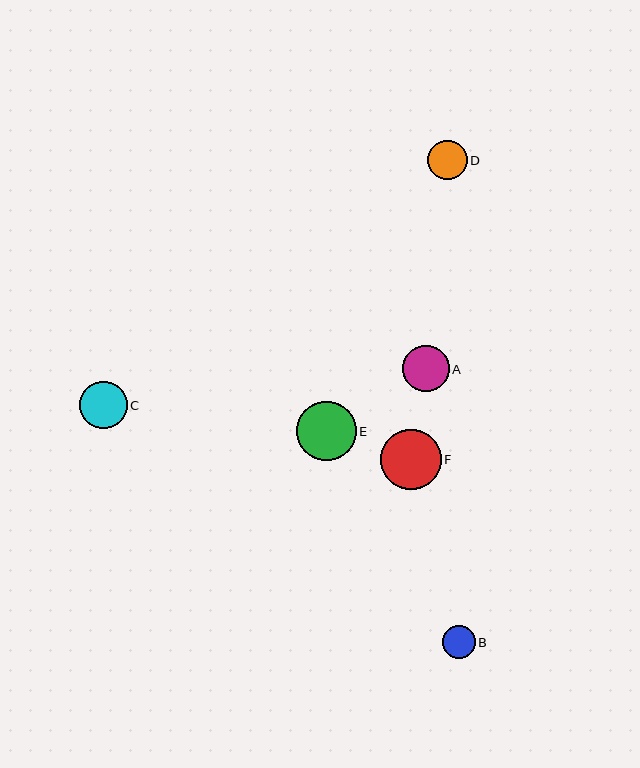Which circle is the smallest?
Circle B is the smallest with a size of approximately 33 pixels.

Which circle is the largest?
Circle F is the largest with a size of approximately 60 pixels.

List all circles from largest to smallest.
From largest to smallest: F, E, C, A, D, B.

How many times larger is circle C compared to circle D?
Circle C is approximately 1.2 times the size of circle D.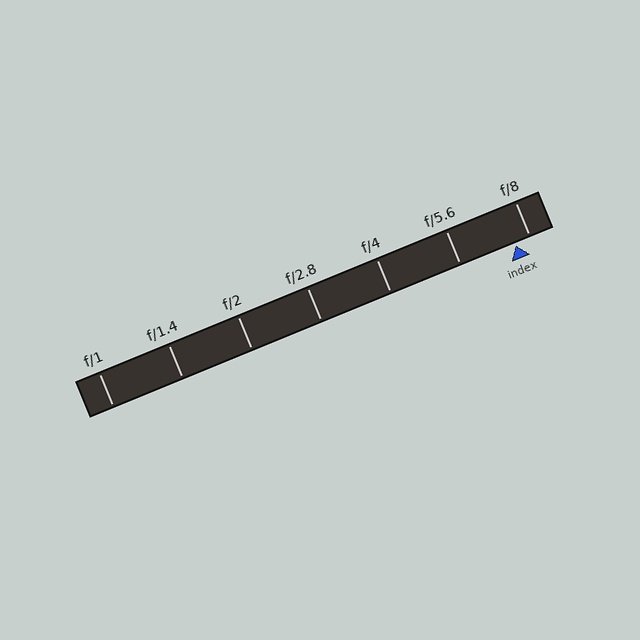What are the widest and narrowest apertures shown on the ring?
The widest aperture shown is f/1 and the narrowest is f/8.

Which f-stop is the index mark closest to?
The index mark is closest to f/8.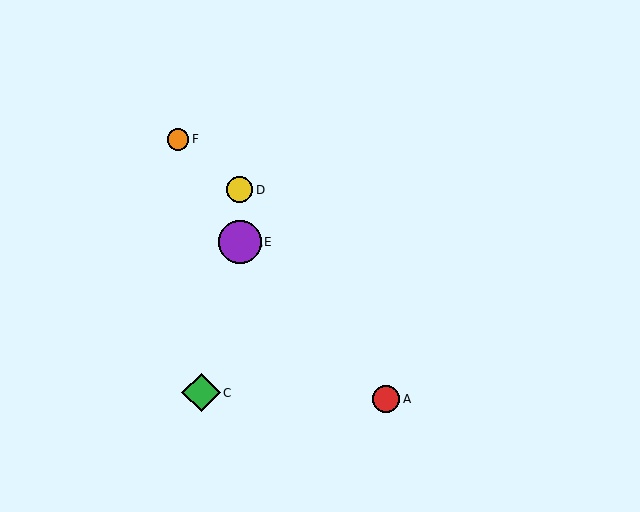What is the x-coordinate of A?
Object A is at x≈386.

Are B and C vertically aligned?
No, B is at x≈240 and C is at x≈201.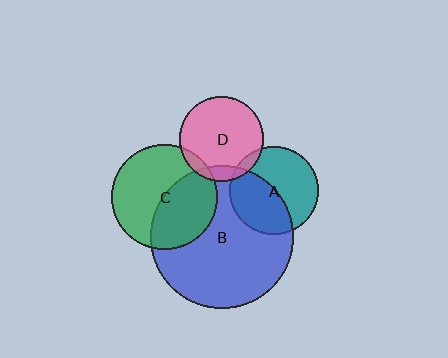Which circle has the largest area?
Circle B (blue).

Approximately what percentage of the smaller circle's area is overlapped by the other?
Approximately 5%.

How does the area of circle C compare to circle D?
Approximately 1.6 times.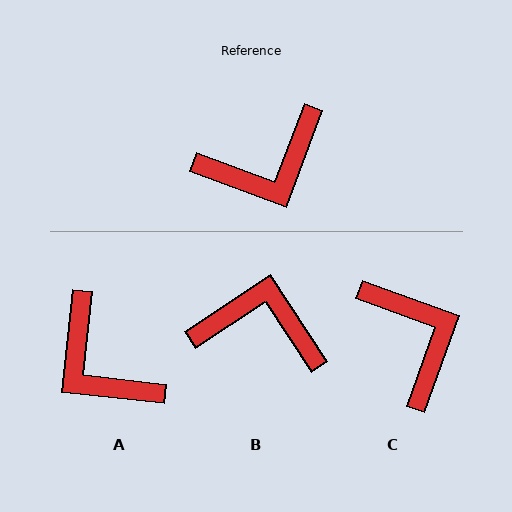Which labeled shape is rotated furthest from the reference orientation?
B, about 144 degrees away.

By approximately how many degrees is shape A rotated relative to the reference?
Approximately 76 degrees clockwise.